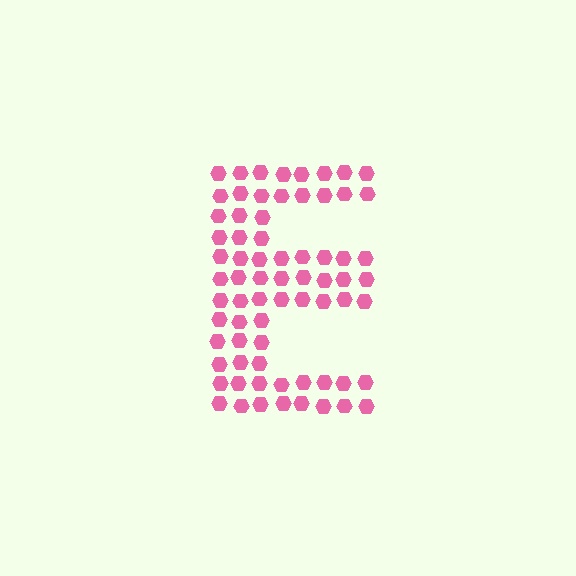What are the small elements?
The small elements are hexagons.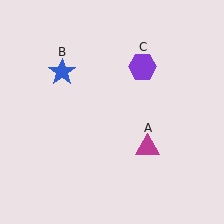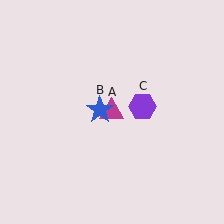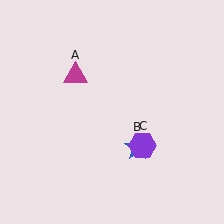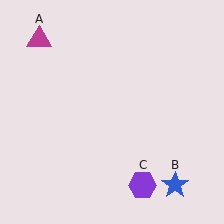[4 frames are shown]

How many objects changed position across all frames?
3 objects changed position: magenta triangle (object A), blue star (object B), purple hexagon (object C).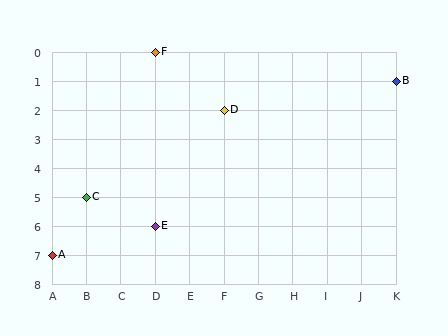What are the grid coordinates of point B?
Point B is at grid coordinates (K, 1).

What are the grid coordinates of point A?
Point A is at grid coordinates (A, 7).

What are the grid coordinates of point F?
Point F is at grid coordinates (D, 0).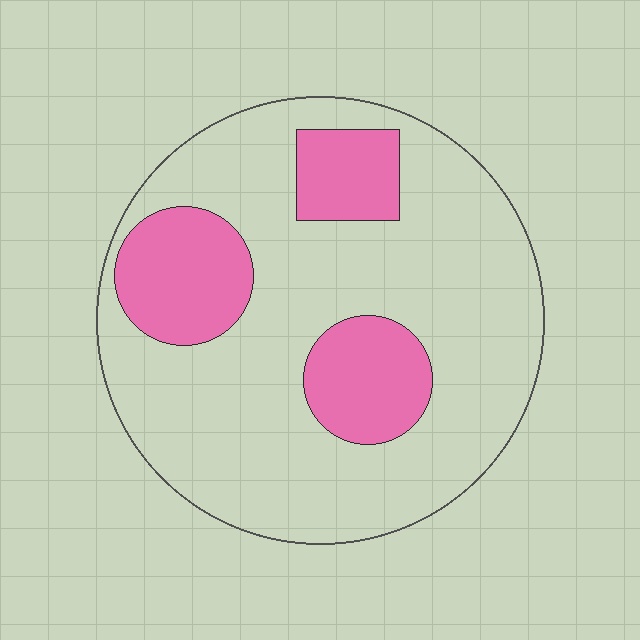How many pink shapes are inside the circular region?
3.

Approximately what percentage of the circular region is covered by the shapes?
Approximately 25%.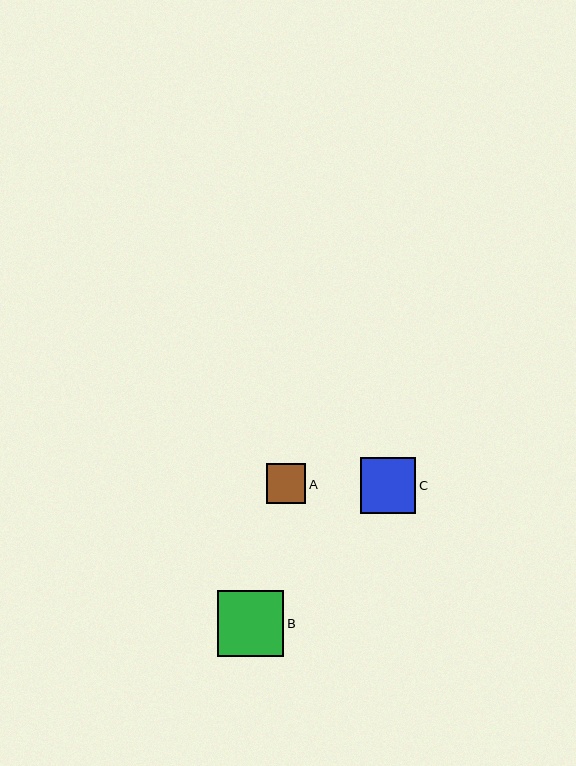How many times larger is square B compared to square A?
Square B is approximately 1.7 times the size of square A.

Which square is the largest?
Square B is the largest with a size of approximately 66 pixels.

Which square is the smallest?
Square A is the smallest with a size of approximately 39 pixels.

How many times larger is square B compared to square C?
Square B is approximately 1.2 times the size of square C.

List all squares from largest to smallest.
From largest to smallest: B, C, A.